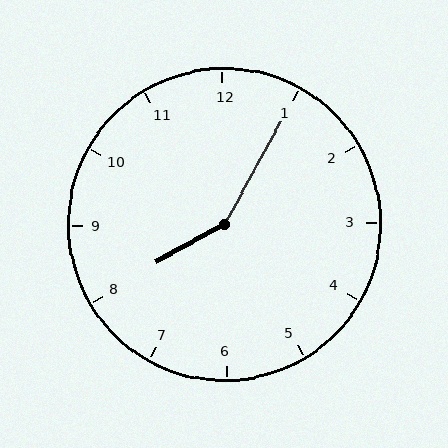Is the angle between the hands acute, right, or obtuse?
It is obtuse.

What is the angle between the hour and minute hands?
Approximately 148 degrees.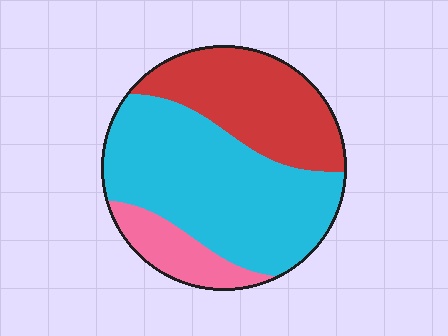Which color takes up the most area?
Cyan, at roughly 55%.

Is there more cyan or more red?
Cyan.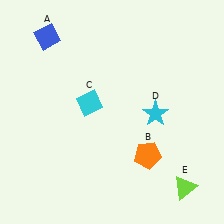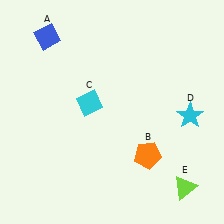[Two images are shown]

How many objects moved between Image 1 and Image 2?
1 object moved between the two images.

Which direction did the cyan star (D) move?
The cyan star (D) moved right.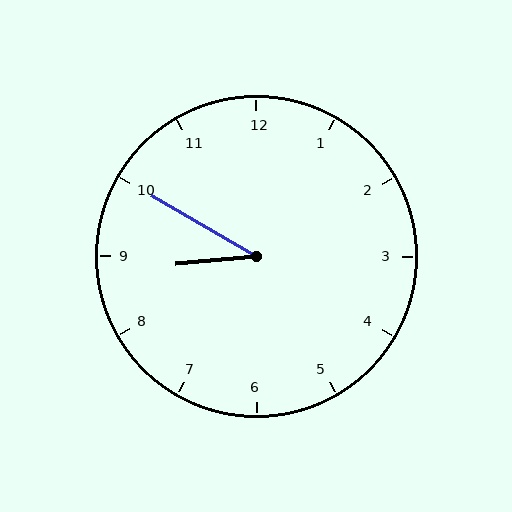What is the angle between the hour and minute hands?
Approximately 35 degrees.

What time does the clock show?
8:50.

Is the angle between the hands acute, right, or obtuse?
It is acute.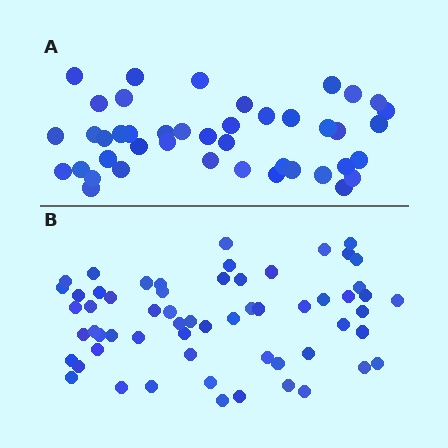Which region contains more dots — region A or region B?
Region B (the bottom region) has more dots.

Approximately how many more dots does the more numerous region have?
Region B has approximately 15 more dots than region A.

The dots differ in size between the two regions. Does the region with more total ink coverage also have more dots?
No. Region A has more total ink coverage because its dots are larger, but region B actually contains more individual dots. Total area can be misleading — the number of items is what matters here.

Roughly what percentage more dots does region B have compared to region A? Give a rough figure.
About 40% more.